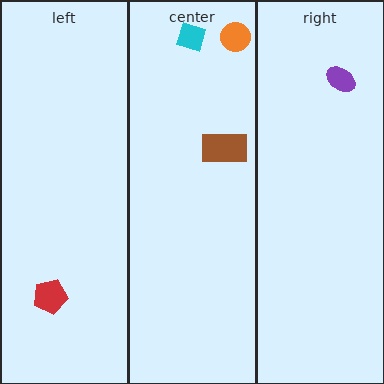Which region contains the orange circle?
The center region.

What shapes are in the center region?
The orange circle, the cyan diamond, the brown rectangle.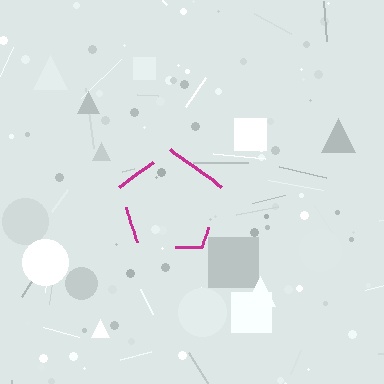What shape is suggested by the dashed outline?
The dashed outline suggests a pentagon.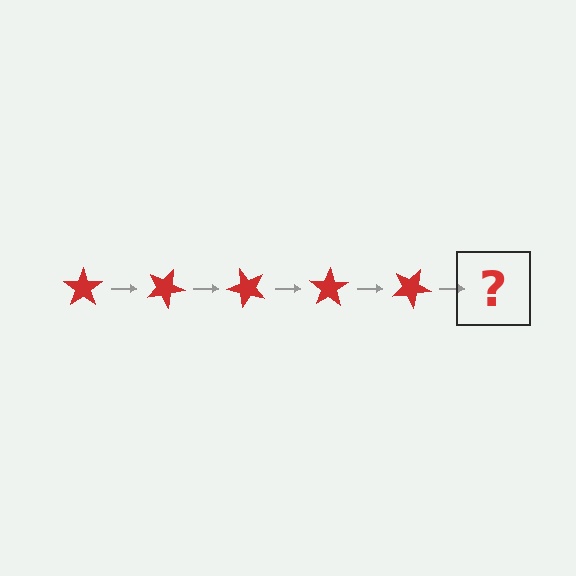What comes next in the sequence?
The next element should be a red star rotated 125 degrees.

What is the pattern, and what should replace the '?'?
The pattern is that the star rotates 25 degrees each step. The '?' should be a red star rotated 125 degrees.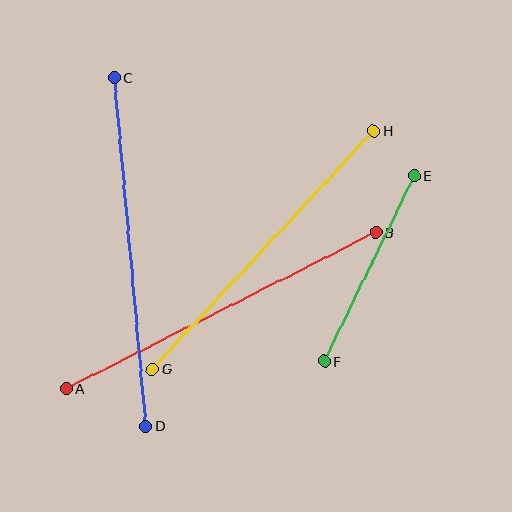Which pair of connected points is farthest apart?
Points C and D are farthest apart.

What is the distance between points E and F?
The distance is approximately 207 pixels.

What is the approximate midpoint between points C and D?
The midpoint is at approximately (130, 252) pixels.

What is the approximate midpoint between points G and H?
The midpoint is at approximately (263, 250) pixels.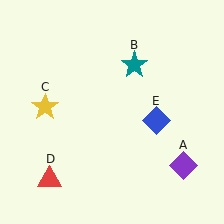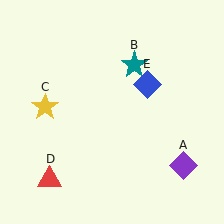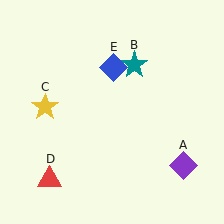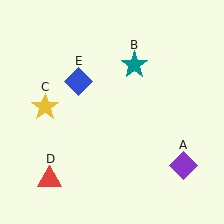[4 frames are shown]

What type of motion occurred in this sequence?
The blue diamond (object E) rotated counterclockwise around the center of the scene.